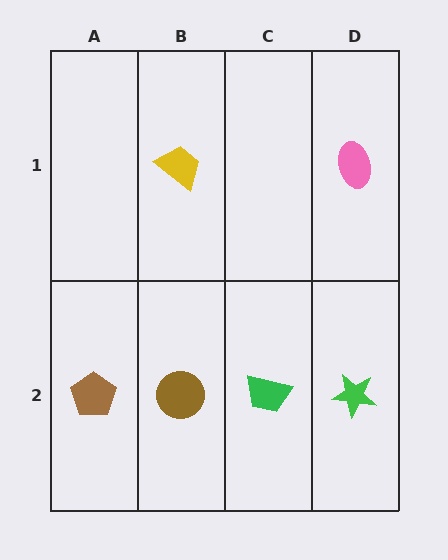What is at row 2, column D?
A green star.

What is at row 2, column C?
A green trapezoid.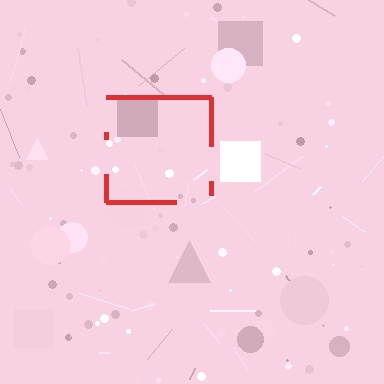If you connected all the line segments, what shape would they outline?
They would outline a square.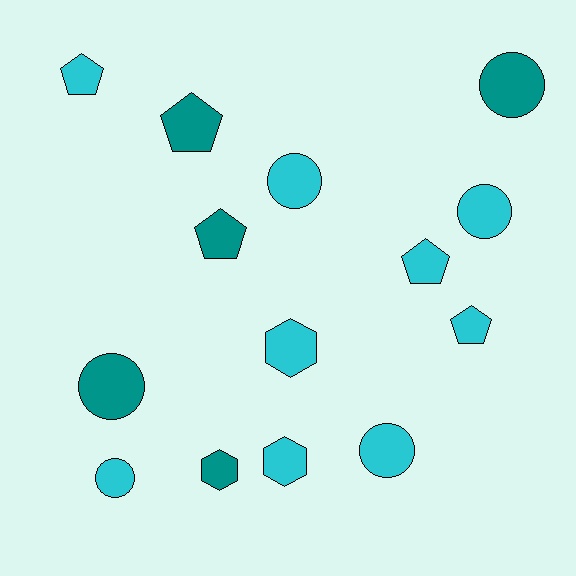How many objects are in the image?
There are 14 objects.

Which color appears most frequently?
Cyan, with 9 objects.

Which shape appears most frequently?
Circle, with 6 objects.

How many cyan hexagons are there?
There are 2 cyan hexagons.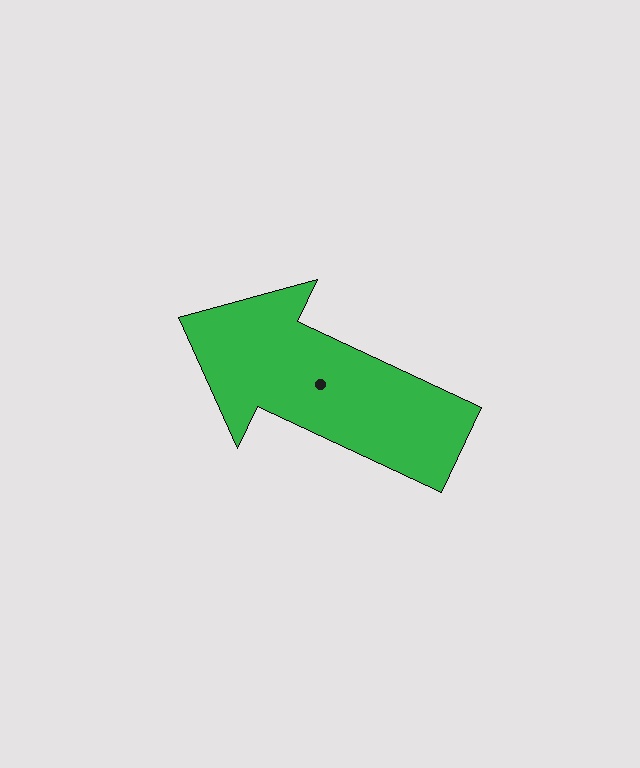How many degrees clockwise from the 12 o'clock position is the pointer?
Approximately 295 degrees.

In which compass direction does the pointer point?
Northwest.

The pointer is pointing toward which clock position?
Roughly 10 o'clock.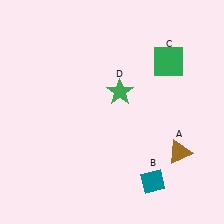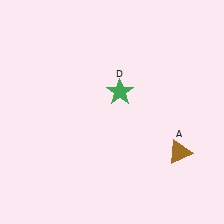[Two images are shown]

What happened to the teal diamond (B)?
The teal diamond (B) was removed in Image 2. It was in the bottom-right area of Image 1.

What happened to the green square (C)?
The green square (C) was removed in Image 2. It was in the top-right area of Image 1.